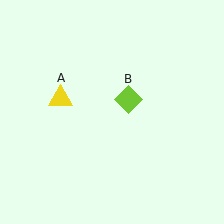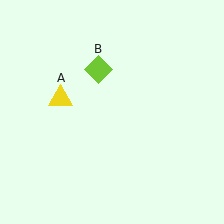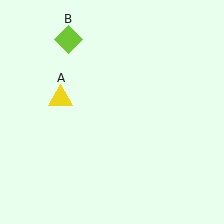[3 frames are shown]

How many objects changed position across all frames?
1 object changed position: lime diamond (object B).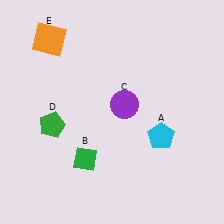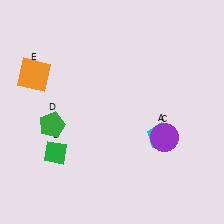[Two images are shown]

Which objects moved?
The objects that moved are: the green diamond (B), the purple circle (C), the orange square (E).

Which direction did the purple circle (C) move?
The purple circle (C) moved right.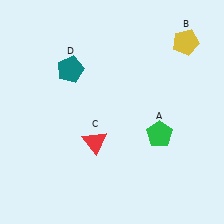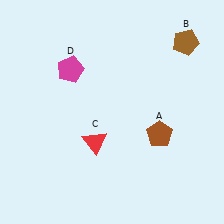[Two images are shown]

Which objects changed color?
A changed from green to brown. B changed from yellow to brown. D changed from teal to magenta.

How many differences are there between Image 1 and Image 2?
There are 3 differences between the two images.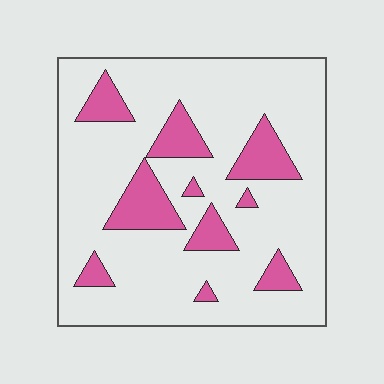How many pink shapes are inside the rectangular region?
10.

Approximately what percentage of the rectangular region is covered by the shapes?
Approximately 20%.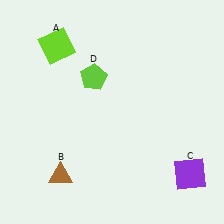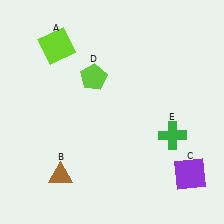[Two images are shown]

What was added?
A green cross (E) was added in Image 2.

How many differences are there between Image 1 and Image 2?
There is 1 difference between the two images.